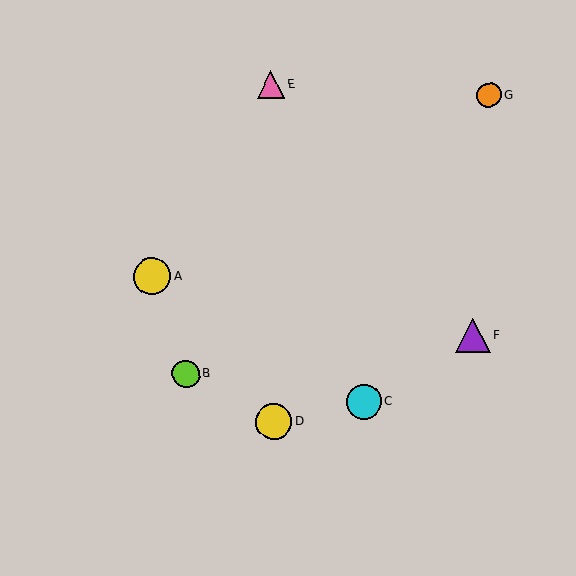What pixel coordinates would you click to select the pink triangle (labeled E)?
Click at (271, 85) to select the pink triangle E.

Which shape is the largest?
The yellow circle (labeled A) is the largest.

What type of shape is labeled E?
Shape E is a pink triangle.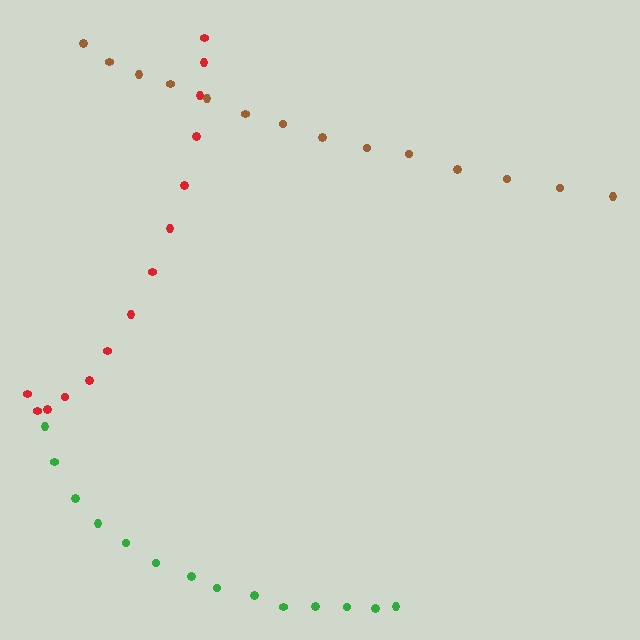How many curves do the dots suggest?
There are 3 distinct paths.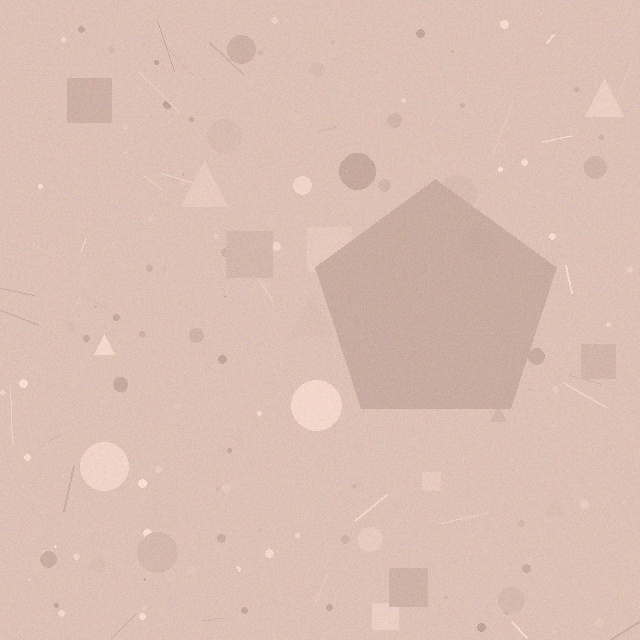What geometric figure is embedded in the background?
A pentagon is embedded in the background.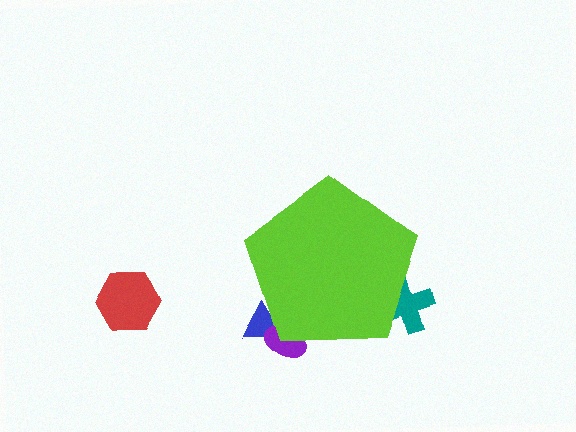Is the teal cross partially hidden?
Yes, the teal cross is partially hidden behind the lime pentagon.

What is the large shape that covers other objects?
A lime pentagon.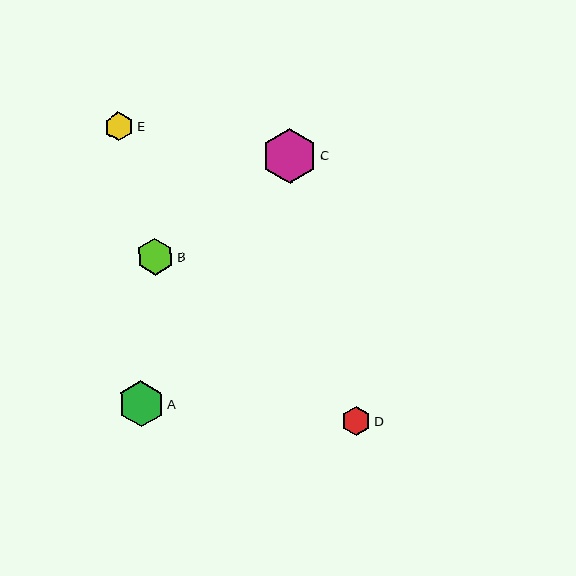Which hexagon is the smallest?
Hexagon D is the smallest with a size of approximately 29 pixels.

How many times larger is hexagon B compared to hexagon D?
Hexagon B is approximately 1.3 times the size of hexagon D.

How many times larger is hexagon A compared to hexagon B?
Hexagon A is approximately 1.2 times the size of hexagon B.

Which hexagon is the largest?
Hexagon C is the largest with a size of approximately 56 pixels.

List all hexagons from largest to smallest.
From largest to smallest: C, A, B, E, D.